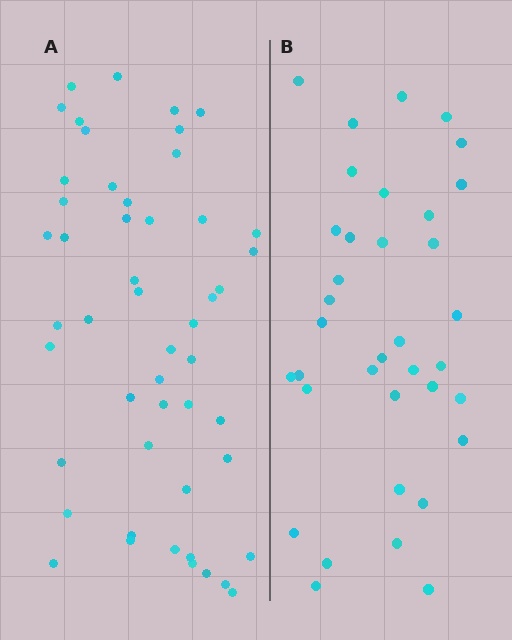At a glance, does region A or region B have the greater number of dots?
Region A (the left region) has more dots.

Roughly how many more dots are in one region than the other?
Region A has approximately 15 more dots than region B.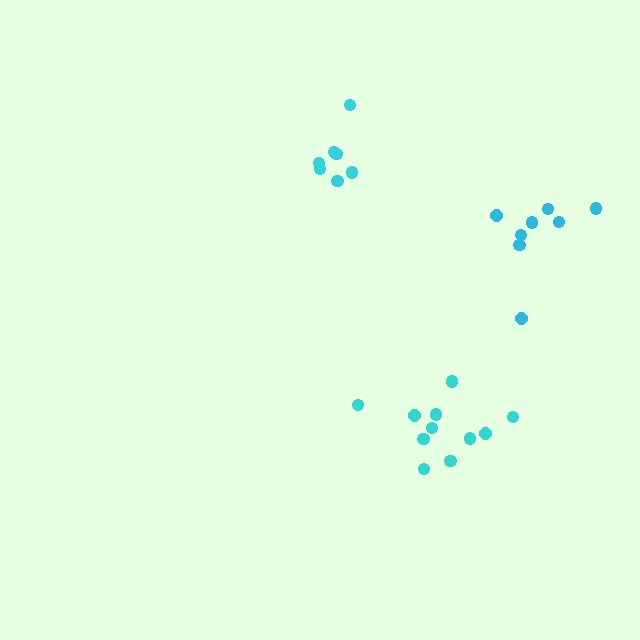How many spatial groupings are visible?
There are 3 spatial groupings.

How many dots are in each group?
Group 1: 11 dots, Group 2: 7 dots, Group 3: 8 dots (26 total).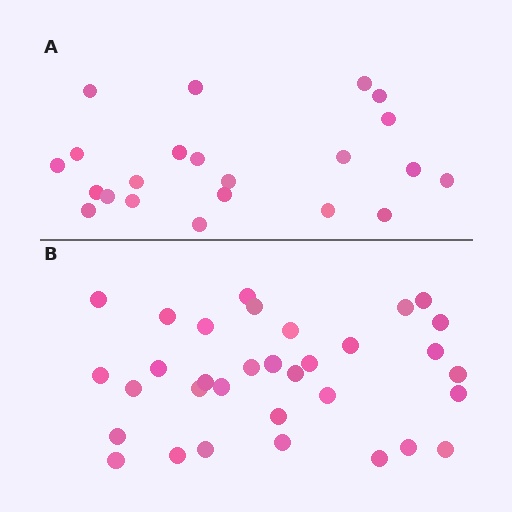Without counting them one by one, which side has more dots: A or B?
Region B (the bottom region) has more dots.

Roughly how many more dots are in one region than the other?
Region B has roughly 12 or so more dots than region A.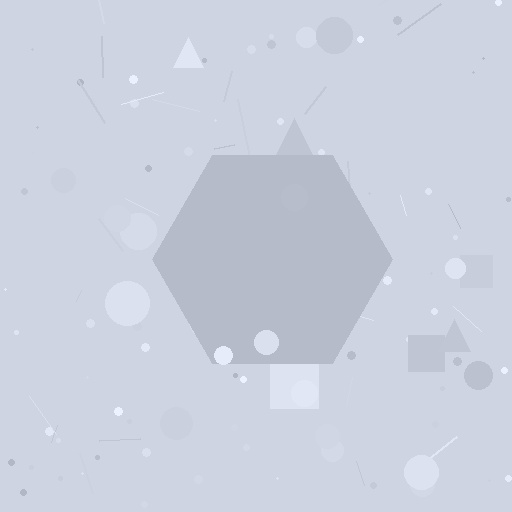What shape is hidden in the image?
A hexagon is hidden in the image.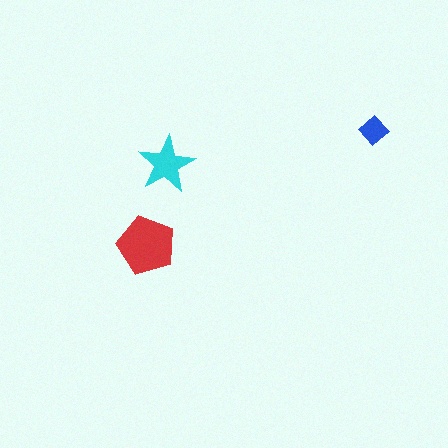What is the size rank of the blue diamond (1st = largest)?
3rd.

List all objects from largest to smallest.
The red pentagon, the cyan star, the blue diamond.